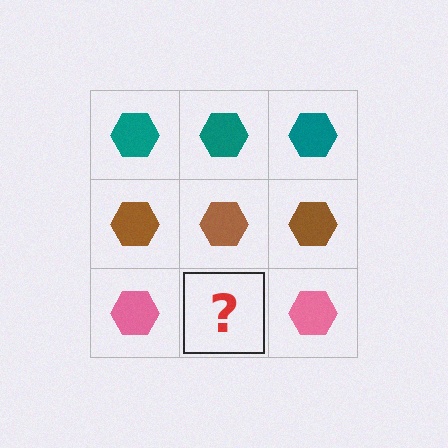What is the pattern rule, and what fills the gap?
The rule is that each row has a consistent color. The gap should be filled with a pink hexagon.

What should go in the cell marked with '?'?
The missing cell should contain a pink hexagon.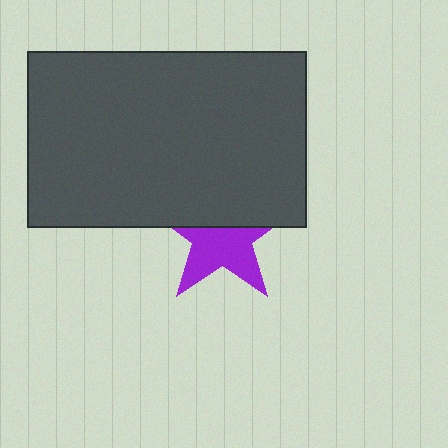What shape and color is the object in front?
The object in front is a dark gray rectangle.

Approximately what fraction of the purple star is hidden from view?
Roughly 46% of the purple star is hidden behind the dark gray rectangle.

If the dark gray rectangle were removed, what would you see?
You would see the complete purple star.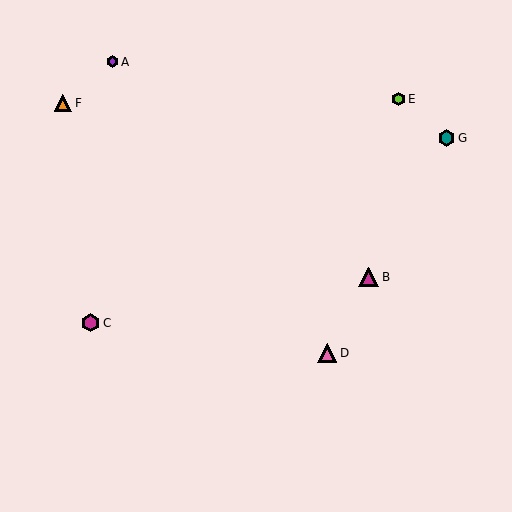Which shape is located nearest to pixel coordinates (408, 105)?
The lime hexagon (labeled E) at (399, 99) is nearest to that location.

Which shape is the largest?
The magenta triangle (labeled B) is the largest.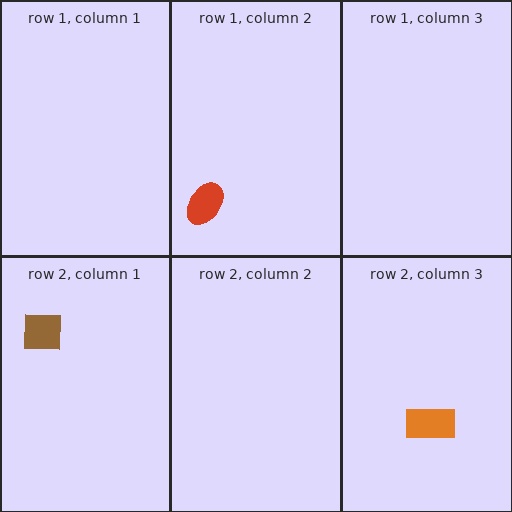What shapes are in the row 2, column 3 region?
The orange rectangle.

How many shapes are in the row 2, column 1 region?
1.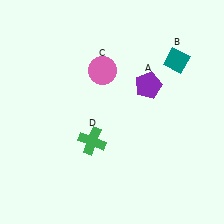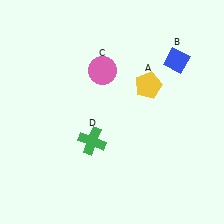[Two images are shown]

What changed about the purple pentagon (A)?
In Image 1, A is purple. In Image 2, it changed to yellow.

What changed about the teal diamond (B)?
In Image 1, B is teal. In Image 2, it changed to blue.